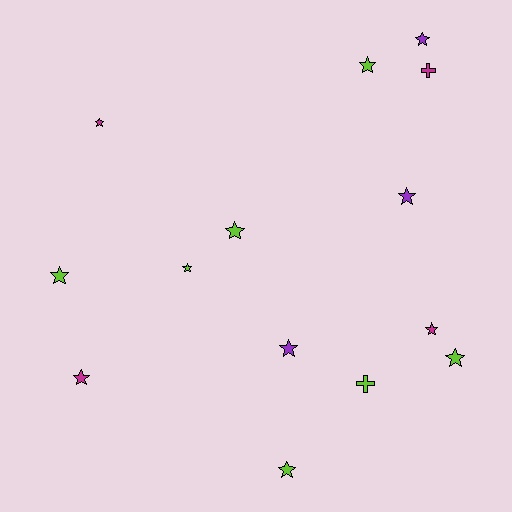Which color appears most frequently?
Lime, with 7 objects.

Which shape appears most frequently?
Star, with 12 objects.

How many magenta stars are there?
There are 3 magenta stars.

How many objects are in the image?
There are 14 objects.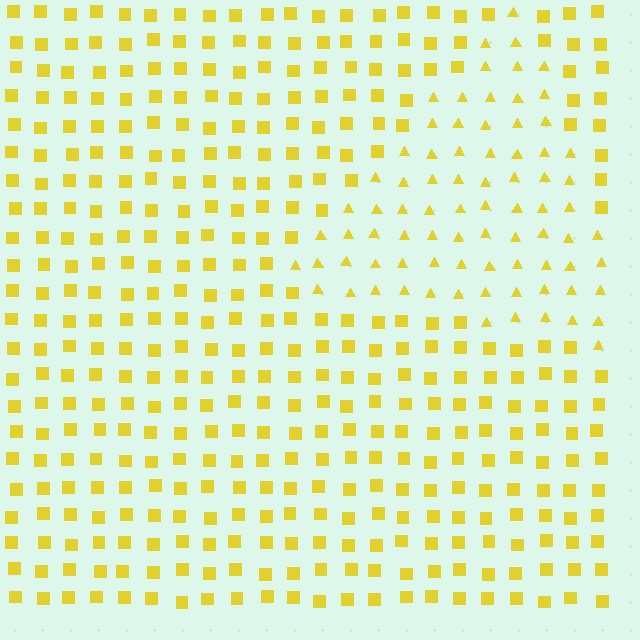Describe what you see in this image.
The image is filled with small yellow elements arranged in a uniform grid. A triangle-shaped region contains triangles, while the surrounding area contains squares. The boundary is defined purely by the change in element shape.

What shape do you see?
I see a triangle.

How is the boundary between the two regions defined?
The boundary is defined by a change in element shape: triangles inside vs. squares outside. All elements share the same color and spacing.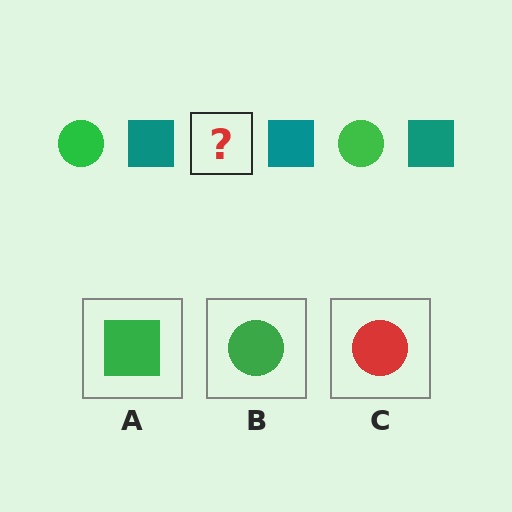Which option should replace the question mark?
Option B.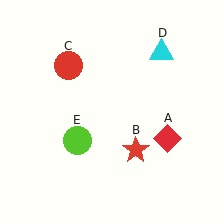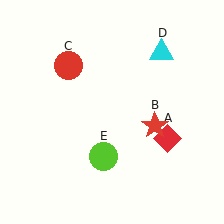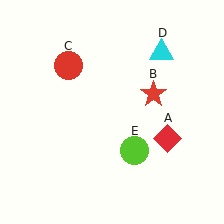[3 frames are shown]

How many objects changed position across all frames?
2 objects changed position: red star (object B), lime circle (object E).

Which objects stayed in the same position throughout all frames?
Red diamond (object A) and red circle (object C) and cyan triangle (object D) remained stationary.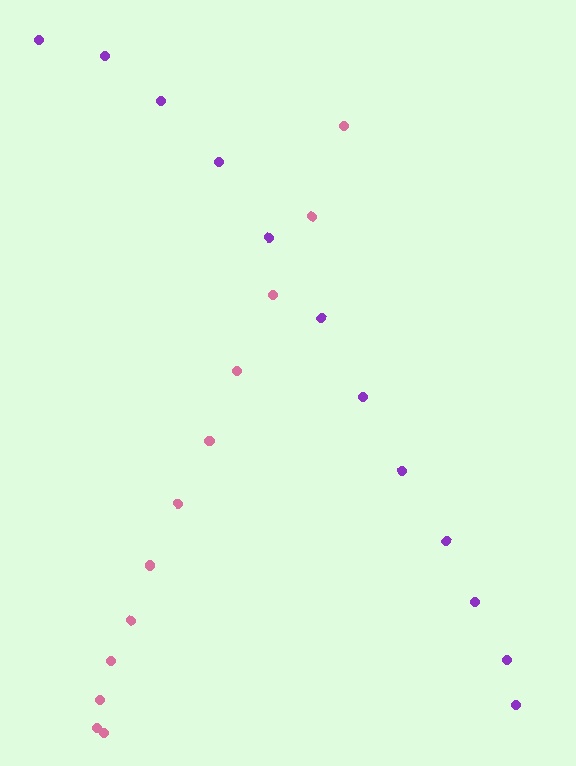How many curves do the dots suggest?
There are 2 distinct paths.